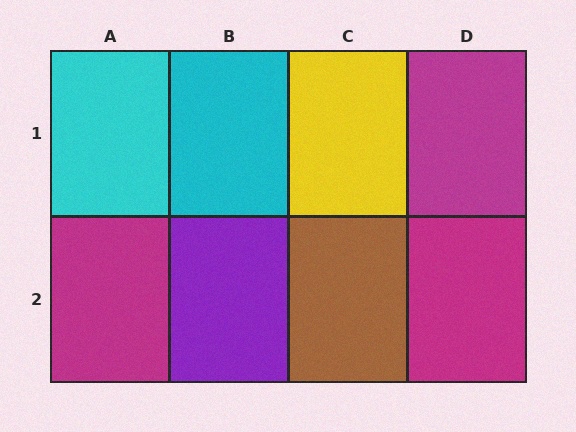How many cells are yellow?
1 cell is yellow.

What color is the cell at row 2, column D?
Magenta.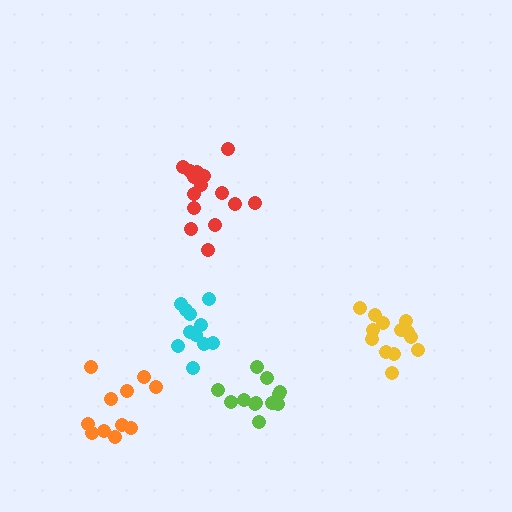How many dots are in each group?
Group 1: 15 dots, Group 2: 12 dots, Group 3: 11 dots, Group 4: 13 dots, Group 5: 11 dots (62 total).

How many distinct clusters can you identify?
There are 5 distinct clusters.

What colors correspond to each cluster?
The clusters are colored: red, lime, orange, yellow, cyan.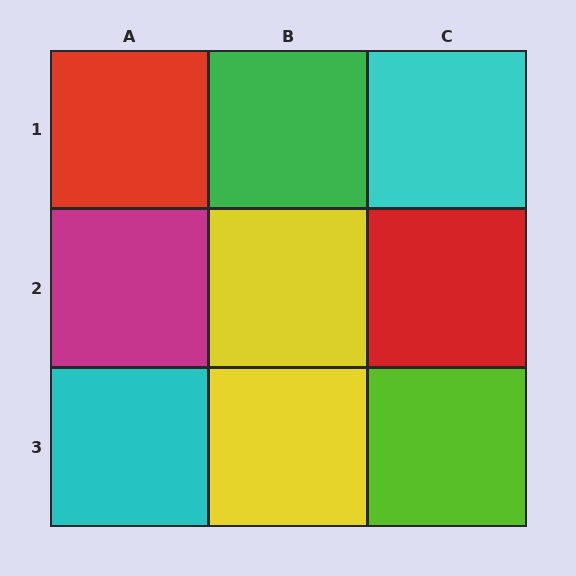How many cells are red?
2 cells are red.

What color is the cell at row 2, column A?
Magenta.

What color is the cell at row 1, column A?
Red.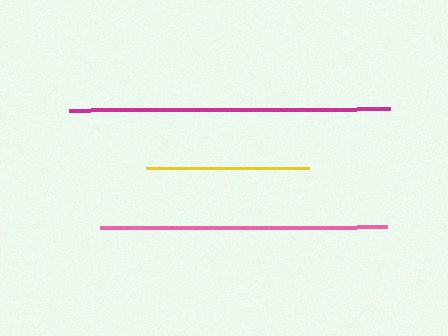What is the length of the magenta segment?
The magenta segment is approximately 321 pixels long.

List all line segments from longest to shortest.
From longest to shortest: magenta, pink, yellow.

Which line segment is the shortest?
The yellow line is the shortest at approximately 163 pixels.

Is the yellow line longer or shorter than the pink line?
The pink line is longer than the yellow line.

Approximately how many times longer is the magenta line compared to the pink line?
The magenta line is approximately 1.1 times the length of the pink line.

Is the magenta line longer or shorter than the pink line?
The magenta line is longer than the pink line.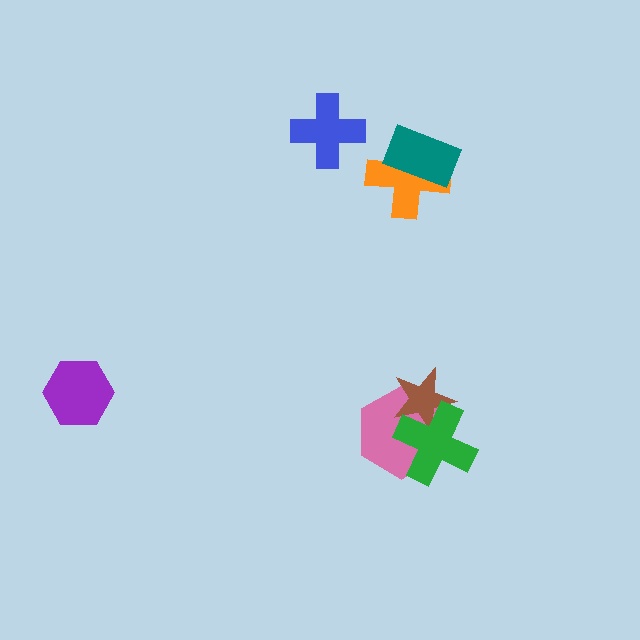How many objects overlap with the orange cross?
1 object overlaps with the orange cross.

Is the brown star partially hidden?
Yes, it is partially covered by another shape.